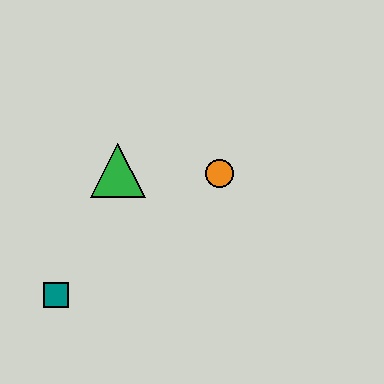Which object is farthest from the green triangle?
The teal square is farthest from the green triangle.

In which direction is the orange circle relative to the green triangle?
The orange circle is to the right of the green triangle.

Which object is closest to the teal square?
The green triangle is closest to the teal square.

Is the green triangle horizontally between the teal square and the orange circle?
Yes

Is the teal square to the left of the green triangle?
Yes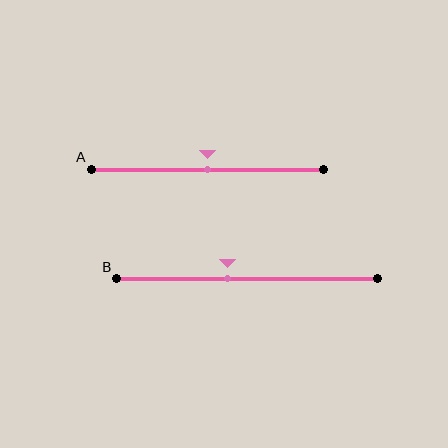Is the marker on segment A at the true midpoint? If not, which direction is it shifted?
Yes, the marker on segment A is at the true midpoint.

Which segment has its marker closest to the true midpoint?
Segment A has its marker closest to the true midpoint.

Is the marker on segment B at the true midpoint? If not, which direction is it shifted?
No, the marker on segment B is shifted to the left by about 8% of the segment length.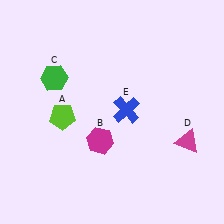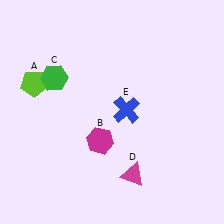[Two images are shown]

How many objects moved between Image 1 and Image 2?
2 objects moved between the two images.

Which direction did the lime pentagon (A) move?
The lime pentagon (A) moved up.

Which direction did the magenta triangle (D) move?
The magenta triangle (D) moved left.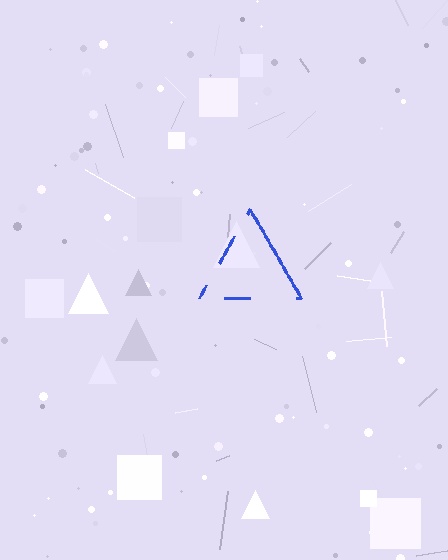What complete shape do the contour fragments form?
The contour fragments form a triangle.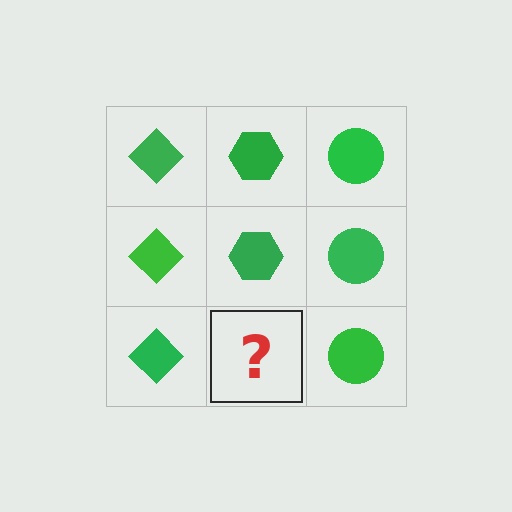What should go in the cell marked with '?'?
The missing cell should contain a green hexagon.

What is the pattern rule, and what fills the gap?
The rule is that each column has a consistent shape. The gap should be filled with a green hexagon.